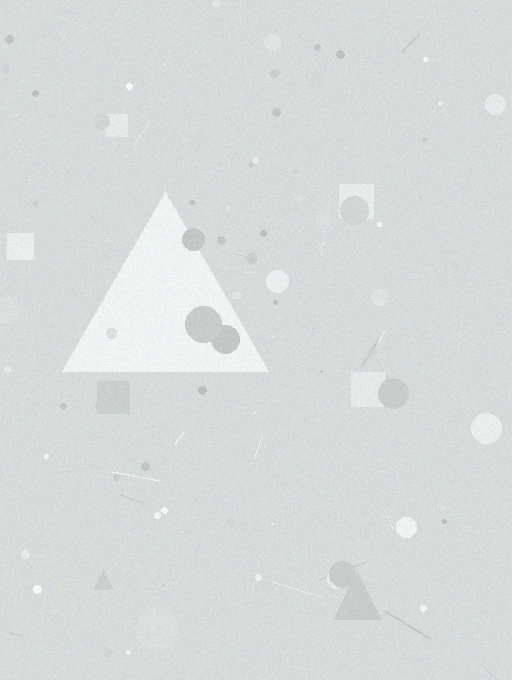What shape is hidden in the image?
A triangle is hidden in the image.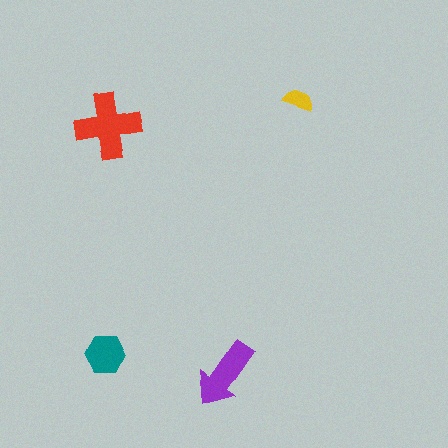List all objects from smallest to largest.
The yellow semicircle, the teal hexagon, the purple arrow, the red cross.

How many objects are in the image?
There are 4 objects in the image.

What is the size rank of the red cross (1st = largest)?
1st.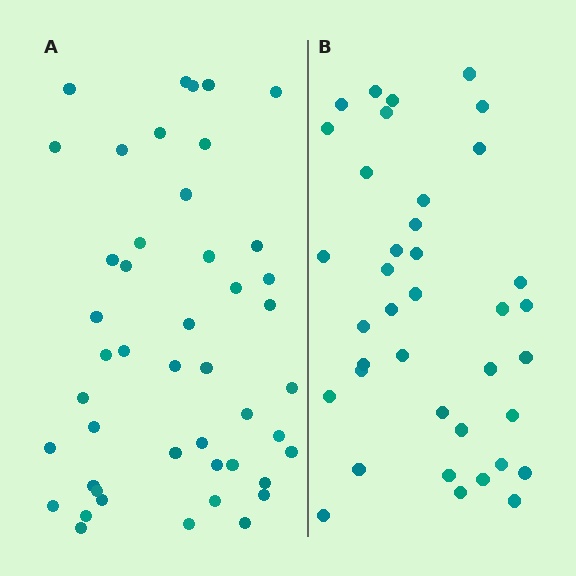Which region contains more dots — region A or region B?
Region A (the left region) has more dots.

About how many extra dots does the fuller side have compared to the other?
Region A has roughly 8 or so more dots than region B.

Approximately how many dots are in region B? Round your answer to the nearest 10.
About 40 dots. (The exact count is 38, which rounds to 40.)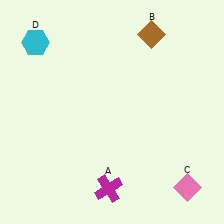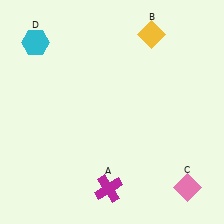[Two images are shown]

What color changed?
The diamond (B) changed from brown in Image 1 to yellow in Image 2.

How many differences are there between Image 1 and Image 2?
There is 1 difference between the two images.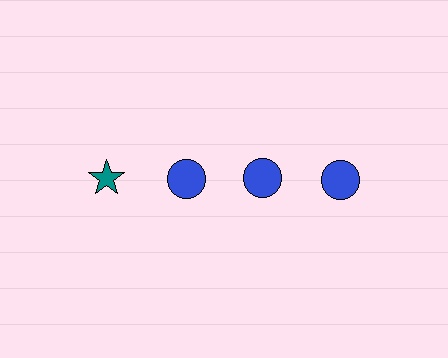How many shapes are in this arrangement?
There are 4 shapes arranged in a grid pattern.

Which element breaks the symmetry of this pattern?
The teal star in the top row, leftmost column breaks the symmetry. All other shapes are blue circles.